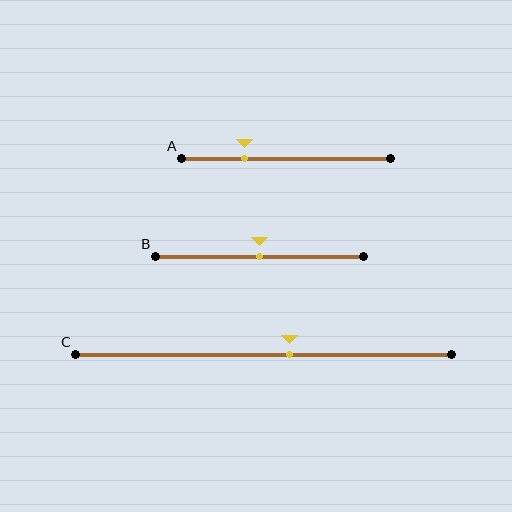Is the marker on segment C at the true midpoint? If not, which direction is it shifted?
No, the marker on segment C is shifted to the right by about 7% of the segment length.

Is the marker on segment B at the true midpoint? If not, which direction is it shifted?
Yes, the marker on segment B is at the true midpoint.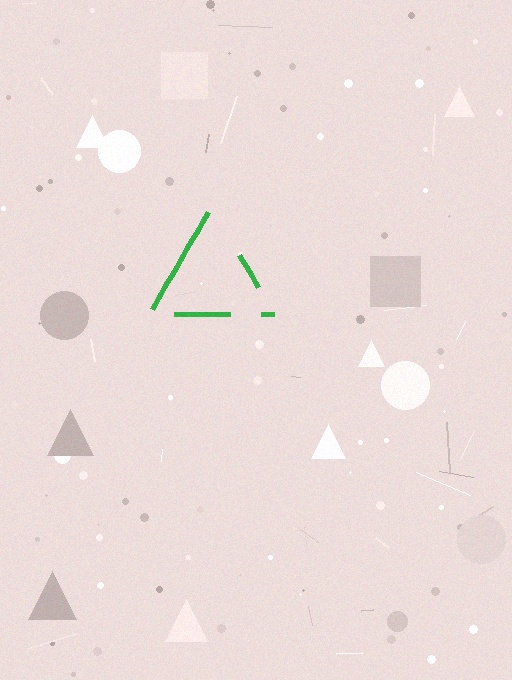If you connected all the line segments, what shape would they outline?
They would outline a triangle.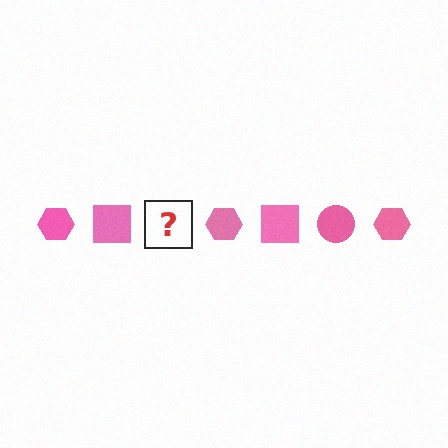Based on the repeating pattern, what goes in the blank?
The blank should be a pink circle.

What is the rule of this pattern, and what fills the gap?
The rule is that the pattern cycles through hexagon, square, circle shapes in pink. The gap should be filled with a pink circle.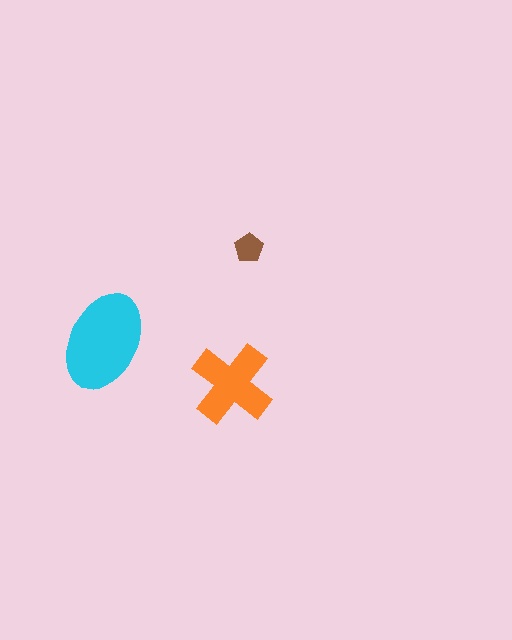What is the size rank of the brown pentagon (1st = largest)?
3rd.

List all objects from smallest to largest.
The brown pentagon, the orange cross, the cyan ellipse.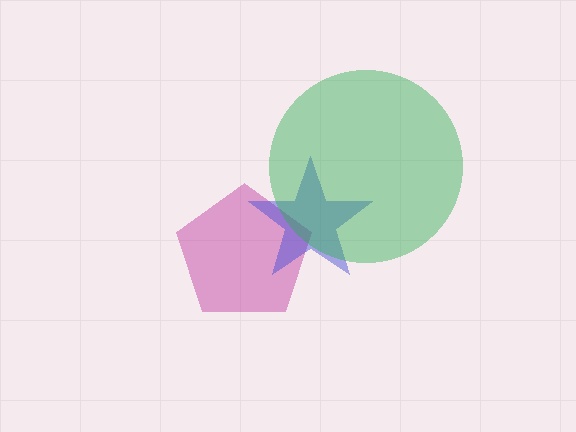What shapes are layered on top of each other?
The layered shapes are: a magenta pentagon, a blue star, a green circle.